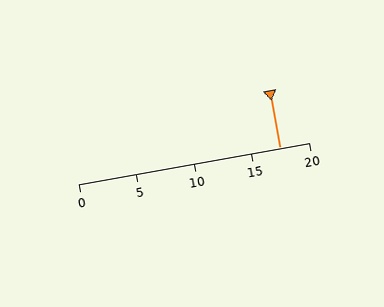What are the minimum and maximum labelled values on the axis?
The axis runs from 0 to 20.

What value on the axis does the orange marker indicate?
The marker indicates approximately 17.5.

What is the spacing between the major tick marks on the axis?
The major ticks are spaced 5 apart.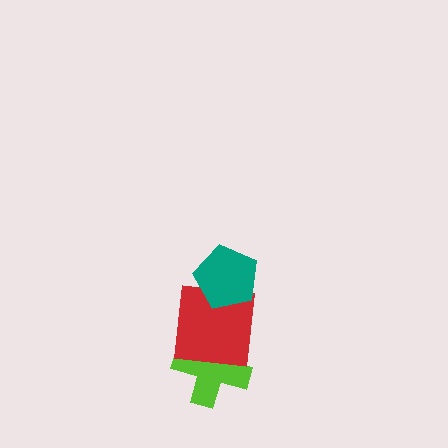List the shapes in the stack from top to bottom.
From top to bottom: the teal pentagon, the red square, the lime cross.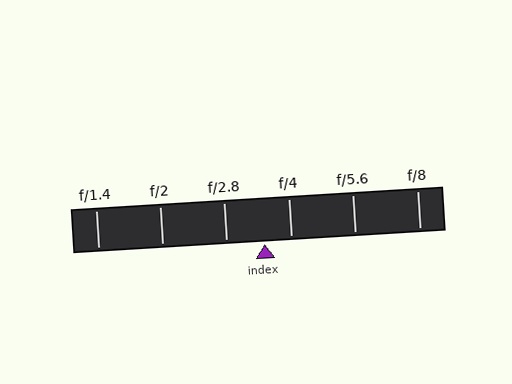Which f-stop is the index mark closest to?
The index mark is closest to f/4.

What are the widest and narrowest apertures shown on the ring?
The widest aperture shown is f/1.4 and the narrowest is f/8.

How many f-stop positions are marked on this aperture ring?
There are 6 f-stop positions marked.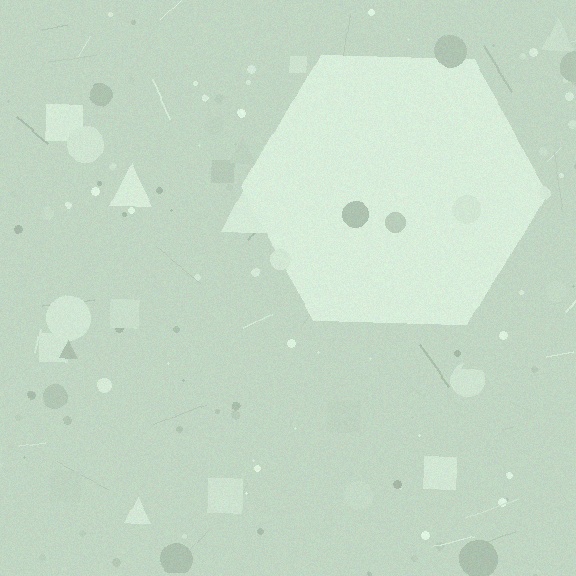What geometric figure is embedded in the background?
A hexagon is embedded in the background.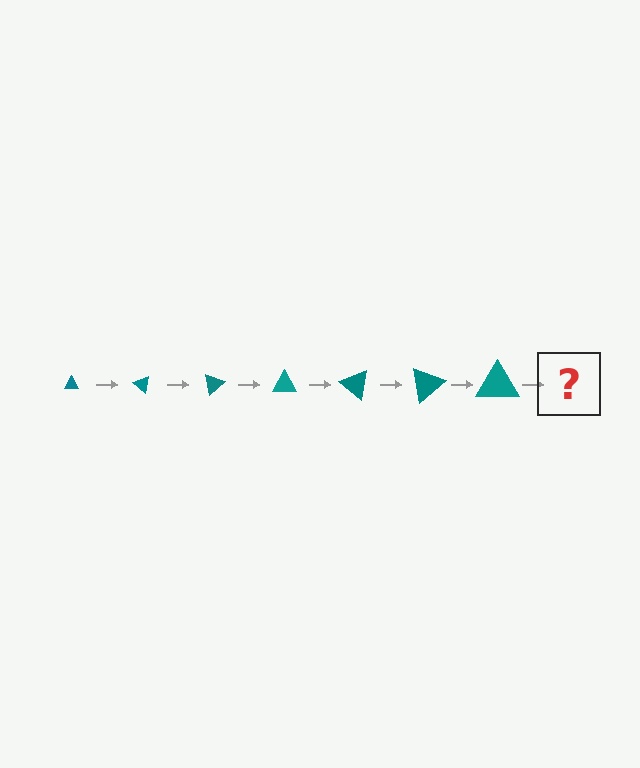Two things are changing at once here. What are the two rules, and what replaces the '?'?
The two rules are that the triangle grows larger each step and it rotates 40 degrees each step. The '?' should be a triangle, larger than the previous one and rotated 280 degrees from the start.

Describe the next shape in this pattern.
It should be a triangle, larger than the previous one and rotated 280 degrees from the start.